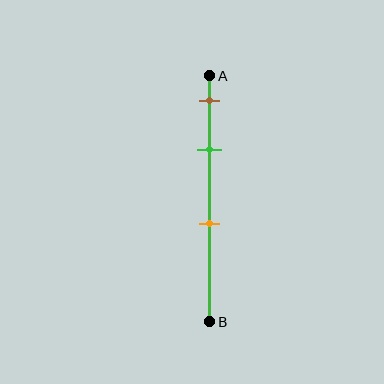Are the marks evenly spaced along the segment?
No, the marks are not evenly spaced.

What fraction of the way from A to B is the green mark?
The green mark is approximately 30% (0.3) of the way from A to B.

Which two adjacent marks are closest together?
The brown and green marks are the closest adjacent pair.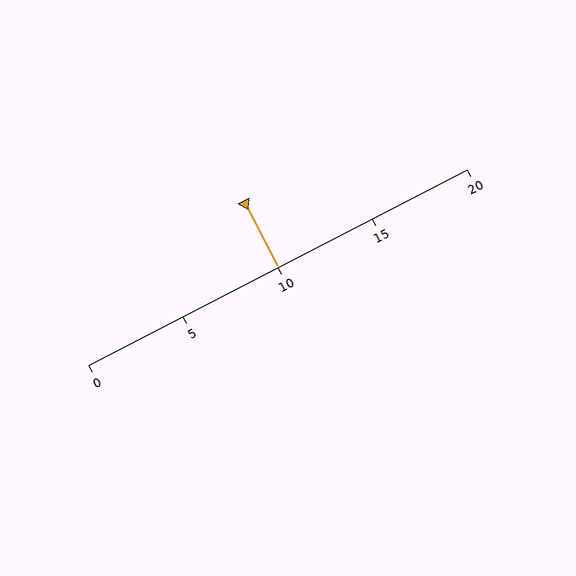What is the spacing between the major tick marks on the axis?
The major ticks are spaced 5 apart.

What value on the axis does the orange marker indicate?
The marker indicates approximately 10.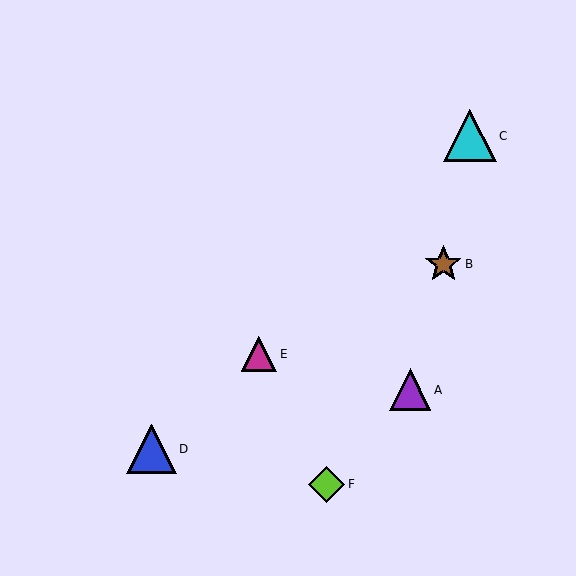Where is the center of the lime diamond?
The center of the lime diamond is at (327, 484).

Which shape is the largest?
The cyan triangle (labeled C) is the largest.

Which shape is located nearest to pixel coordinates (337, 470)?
The lime diamond (labeled F) at (327, 484) is nearest to that location.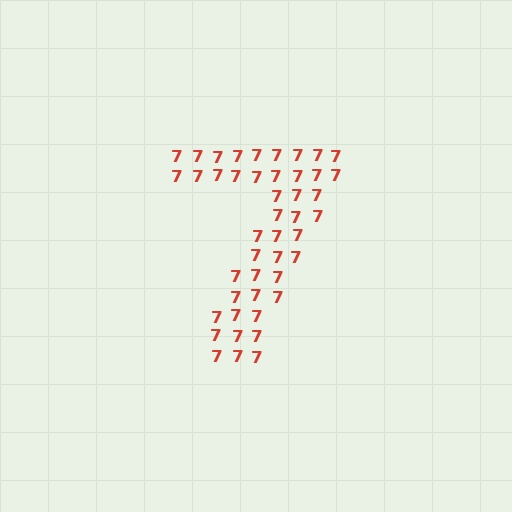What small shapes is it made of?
It is made of small digit 7's.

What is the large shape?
The large shape is the digit 7.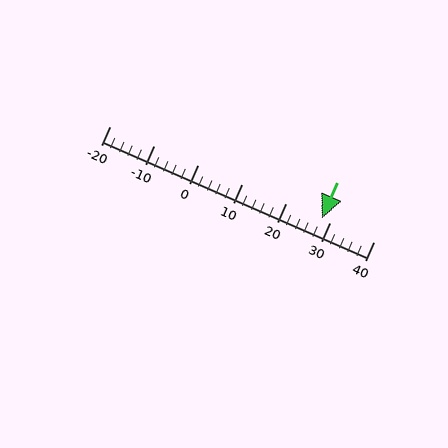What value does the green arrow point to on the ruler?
The green arrow points to approximately 28.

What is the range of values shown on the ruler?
The ruler shows values from -20 to 40.